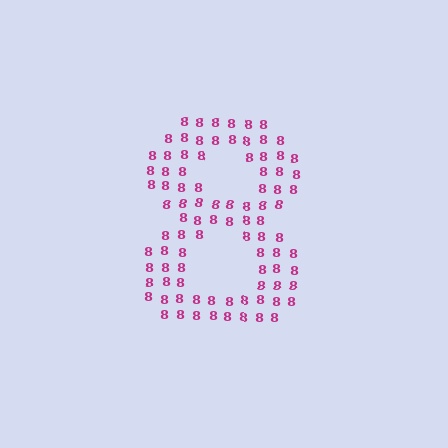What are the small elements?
The small elements are digit 8's.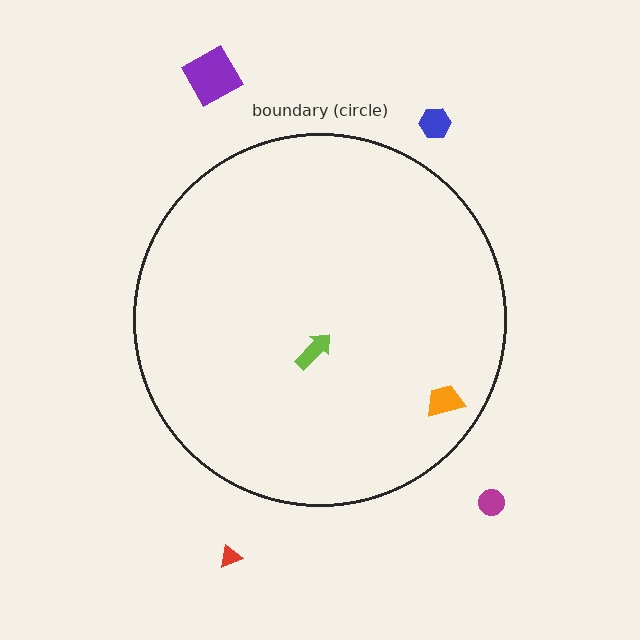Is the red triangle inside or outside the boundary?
Outside.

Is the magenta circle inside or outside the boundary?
Outside.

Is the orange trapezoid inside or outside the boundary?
Inside.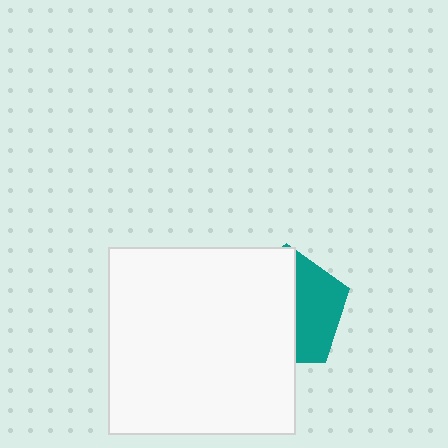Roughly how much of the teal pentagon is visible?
A small part of it is visible (roughly 40%).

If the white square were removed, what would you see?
You would see the complete teal pentagon.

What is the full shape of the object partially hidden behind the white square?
The partially hidden object is a teal pentagon.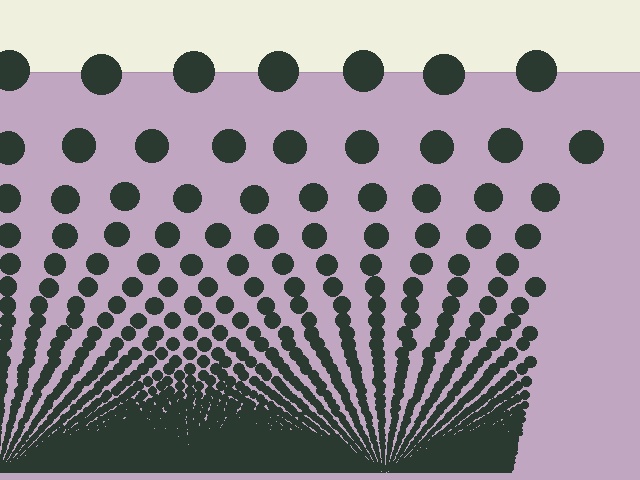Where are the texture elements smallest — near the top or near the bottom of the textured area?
Near the bottom.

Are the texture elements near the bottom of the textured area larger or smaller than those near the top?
Smaller. The gradient is inverted — elements near the bottom are smaller and denser.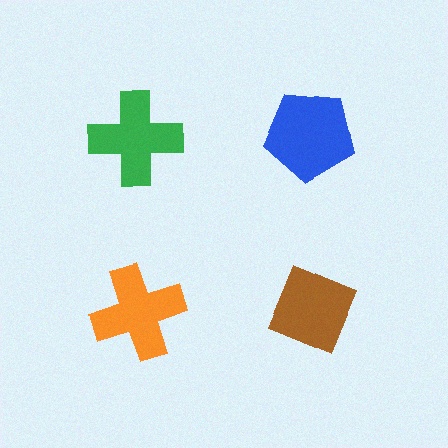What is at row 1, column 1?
A green cross.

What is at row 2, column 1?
An orange cross.